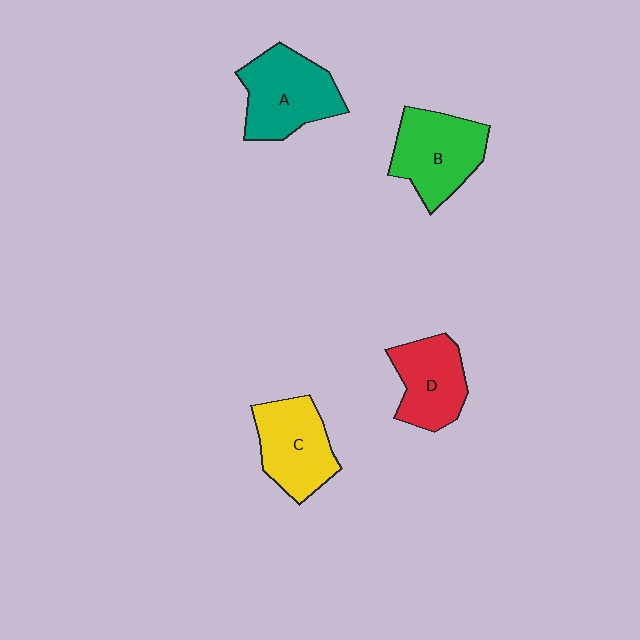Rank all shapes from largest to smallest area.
From largest to smallest: A (teal), B (green), C (yellow), D (red).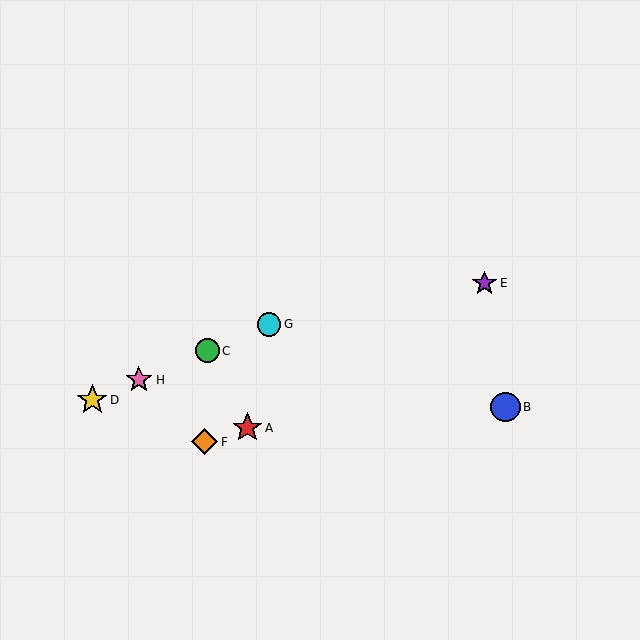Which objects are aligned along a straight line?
Objects C, D, G, H are aligned along a straight line.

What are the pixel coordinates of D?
Object D is at (92, 400).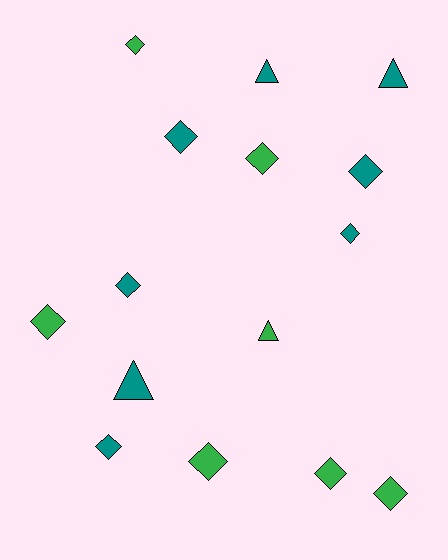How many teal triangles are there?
There are 3 teal triangles.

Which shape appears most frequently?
Diamond, with 11 objects.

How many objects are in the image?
There are 15 objects.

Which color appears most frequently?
Teal, with 8 objects.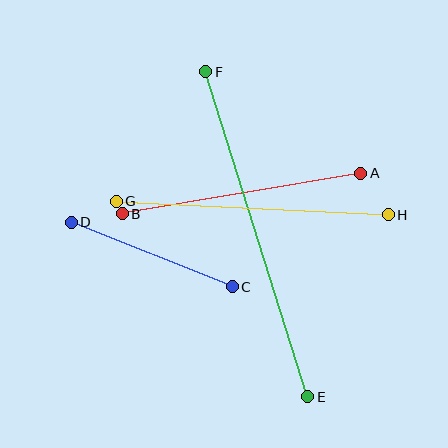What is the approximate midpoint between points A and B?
The midpoint is at approximately (241, 193) pixels.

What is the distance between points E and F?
The distance is approximately 341 pixels.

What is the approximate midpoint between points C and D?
The midpoint is at approximately (152, 255) pixels.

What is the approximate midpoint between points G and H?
The midpoint is at approximately (252, 208) pixels.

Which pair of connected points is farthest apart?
Points E and F are farthest apart.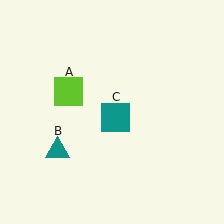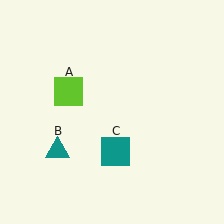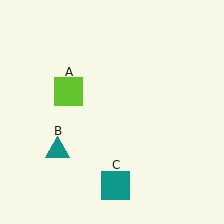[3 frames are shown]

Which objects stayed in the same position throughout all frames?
Lime square (object A) and teal triangle (object B) remained stationary.